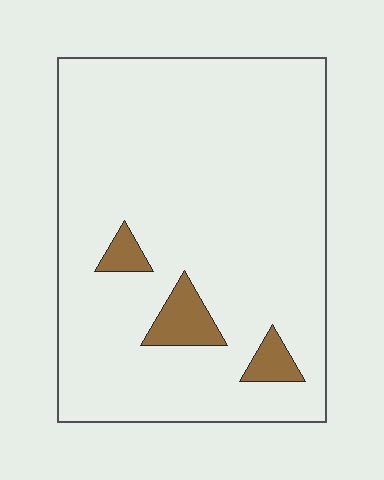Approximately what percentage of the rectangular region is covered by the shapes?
Approximately 5%.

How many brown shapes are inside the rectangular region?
3.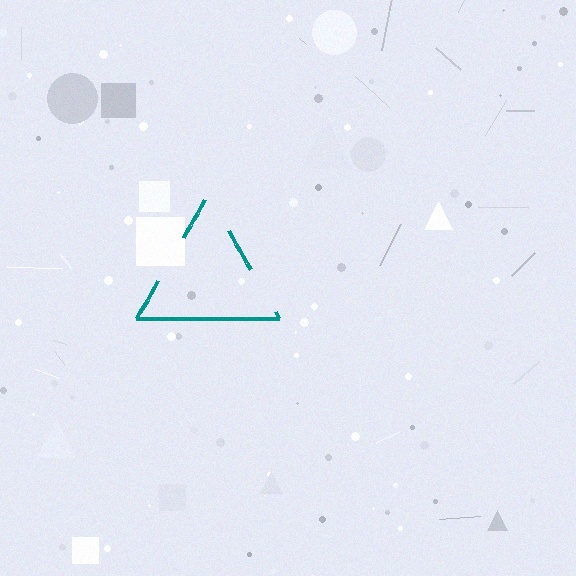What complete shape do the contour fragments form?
The contour fragments form a triangle.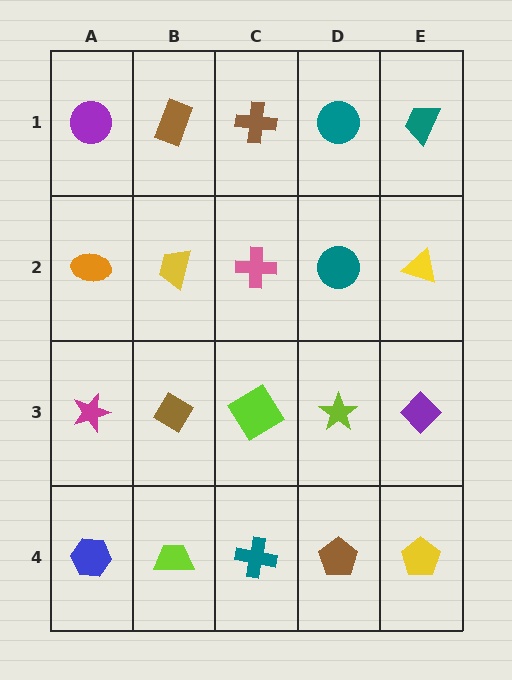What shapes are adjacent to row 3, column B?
A yellow trapezoid (row 2, column B), a lime trapezoid (row 4, column B), a magenta star (row 3, column A), a lime diamond (row 3, column C).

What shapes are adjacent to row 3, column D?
A teal circle (row 2, column D), a brown pentagon (row 4, column D), a lime diamond (row 3, column C), a purple diamond (row 3, column E).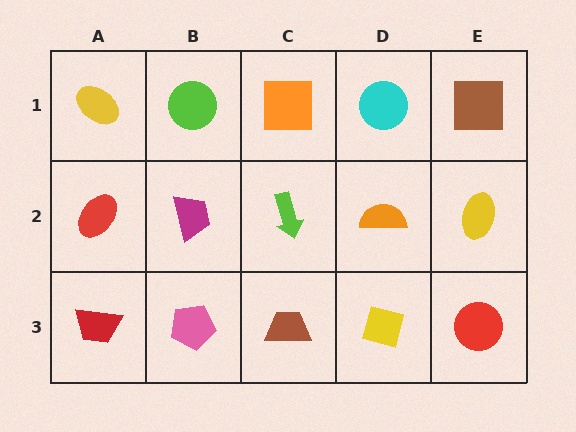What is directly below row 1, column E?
A yellow ellipse.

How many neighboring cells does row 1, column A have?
2.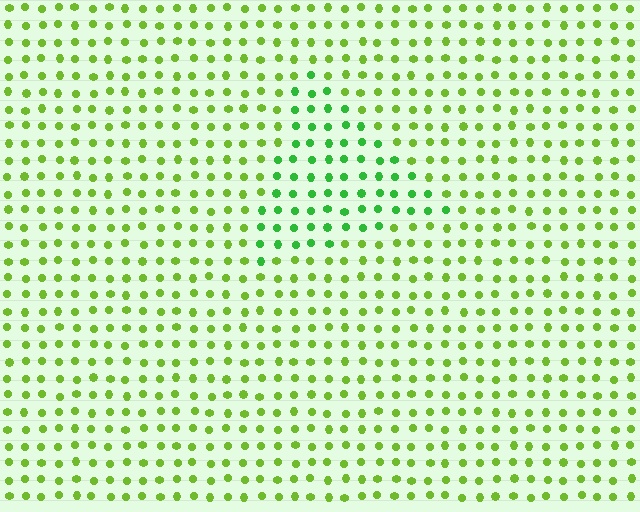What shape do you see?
I see a triangle.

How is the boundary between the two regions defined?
The boundary is defined purely by a slight shift in hue (about 33 degrees). Spacing, size, and orientation are identical on both sides.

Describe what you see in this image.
The image is filled with small lime elements in a uniform arrangement. A triangle-shaped region is visible where the elements are tinted to a slightly different hue, forming a subtle color boundary.